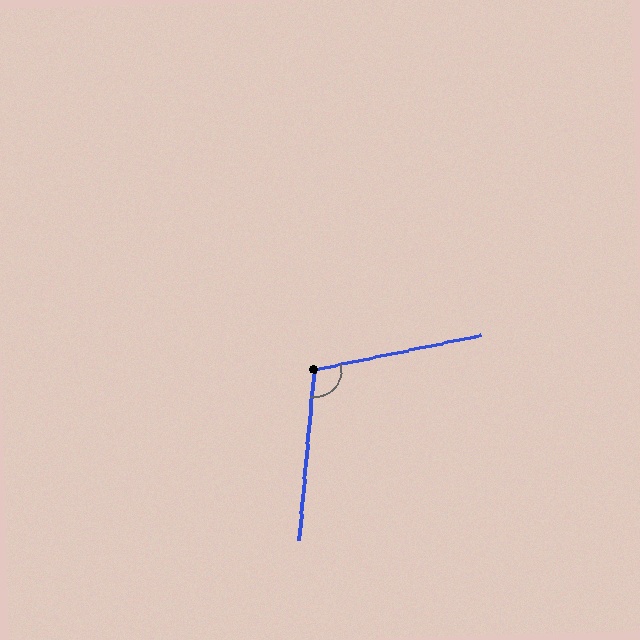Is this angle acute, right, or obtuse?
It is obtuse.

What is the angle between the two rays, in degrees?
Approximately 107 degrees.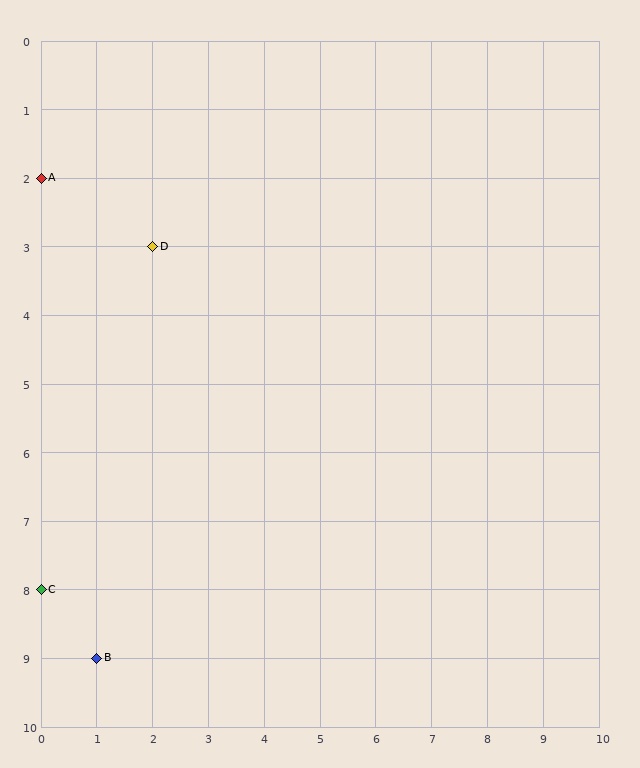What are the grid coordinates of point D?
Point D is at grid coordinates (2, 3).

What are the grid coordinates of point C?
Point C is at grid coordinates (0, 8).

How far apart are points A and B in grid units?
Points A and B are 1 column and 7 rows apart (about 7.1 grid units diagonally).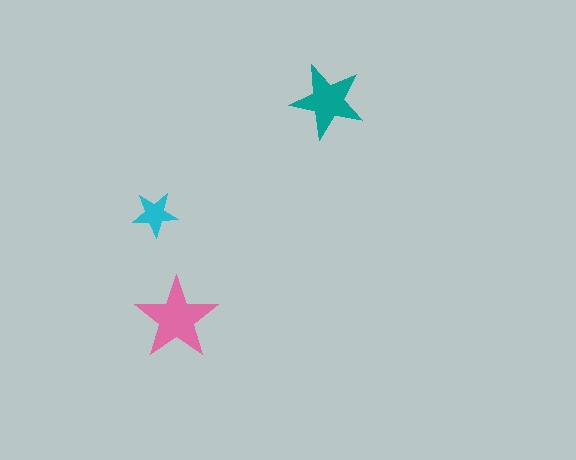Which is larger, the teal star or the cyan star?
The teal one.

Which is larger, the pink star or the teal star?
The pink one.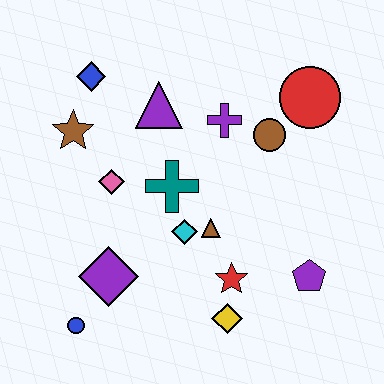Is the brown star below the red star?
No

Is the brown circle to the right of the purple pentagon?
No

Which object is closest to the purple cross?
The brown circle is closest to the purple cross.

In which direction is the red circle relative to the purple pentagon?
The red circle is above the purple pentagon.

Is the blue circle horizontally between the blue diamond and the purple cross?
No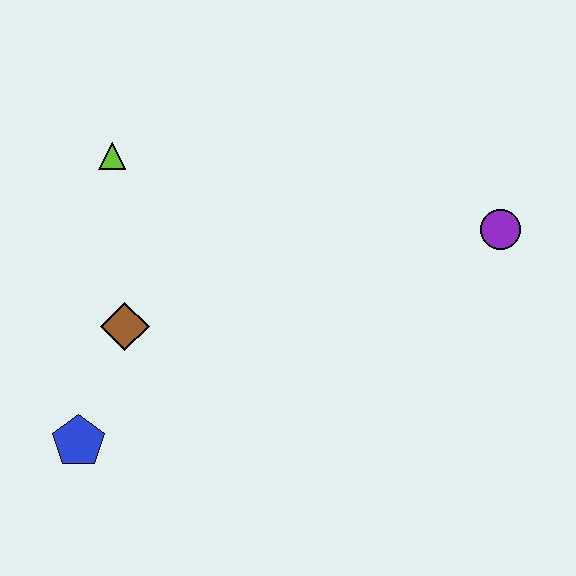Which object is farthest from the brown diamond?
The purple circle is farthest from the brown diamond.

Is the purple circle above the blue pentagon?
Yes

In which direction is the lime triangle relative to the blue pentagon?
The lime triangle is above the blue pentagon.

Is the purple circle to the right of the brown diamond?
Yes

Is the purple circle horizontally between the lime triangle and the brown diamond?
No